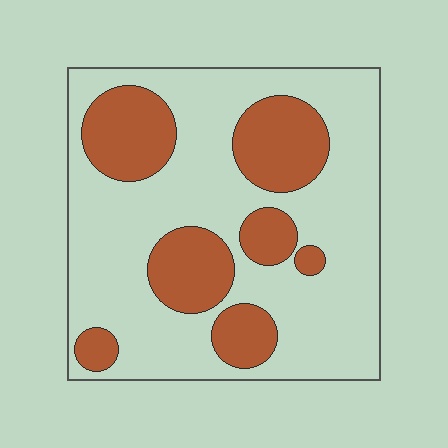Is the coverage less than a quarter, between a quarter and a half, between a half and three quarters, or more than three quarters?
Between a quarter and a half.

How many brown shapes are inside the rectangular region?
7.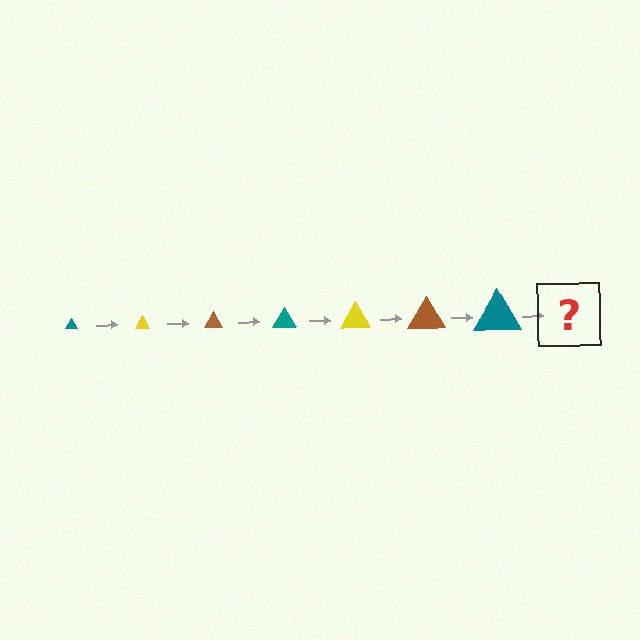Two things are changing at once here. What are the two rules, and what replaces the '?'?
The two rules are that the triangle grows larger each step and the color cycles through teal, yellow, and brown. The '?' should be a yellow triangle, larger than the previous one.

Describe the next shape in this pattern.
It should be a yellow triangle, larger than the previous one.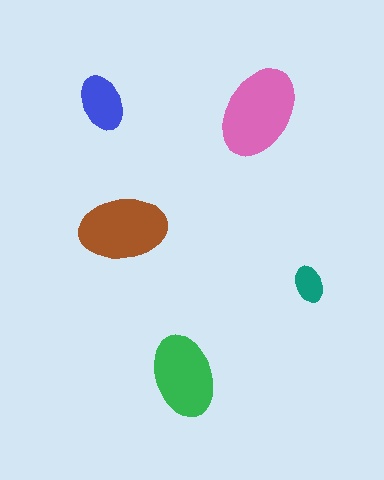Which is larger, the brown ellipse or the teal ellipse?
The brown one.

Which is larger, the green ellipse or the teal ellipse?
The green one.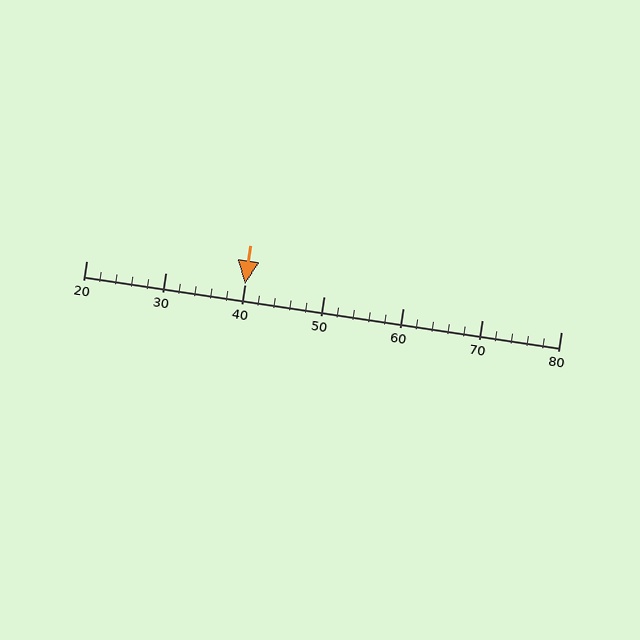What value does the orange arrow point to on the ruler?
The orange arrow points to approximately 40.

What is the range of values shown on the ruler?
The ruler shows values from 20 to 80.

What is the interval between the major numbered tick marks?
The major tick marks are spaced 10 units apart.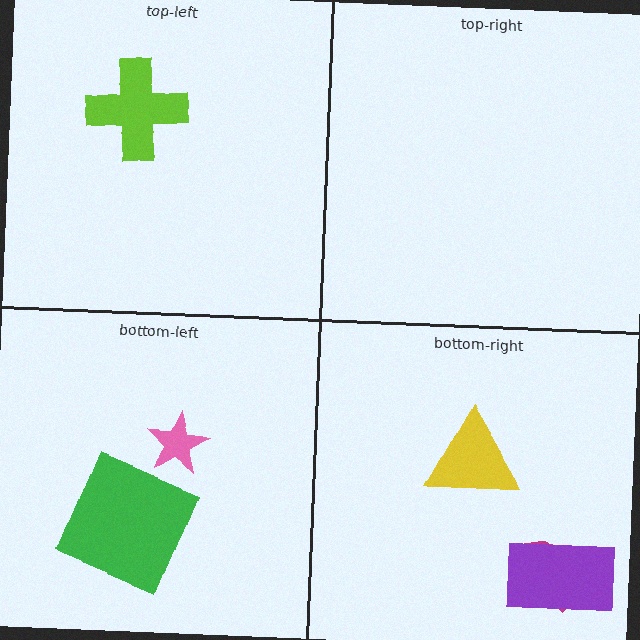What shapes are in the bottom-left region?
The pink star, the green square.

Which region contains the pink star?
The bottom-left region.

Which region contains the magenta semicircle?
The bottom-right region.